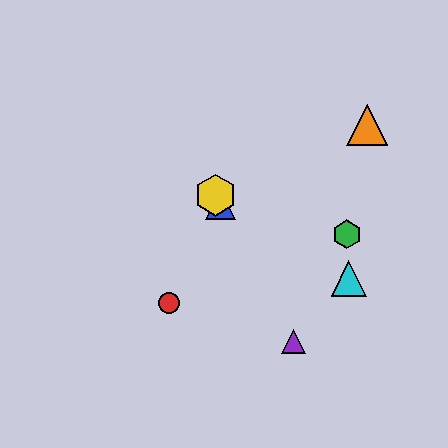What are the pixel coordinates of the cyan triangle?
The cyan triangle is at (349, 279).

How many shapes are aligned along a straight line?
3 shapes (the blue triangle, the yellow hexagon, the purple triangle) are aligned along a straight line.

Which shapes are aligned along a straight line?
The blue triangle, the yellow hexagon, the purple triangle are aligned along a straight line.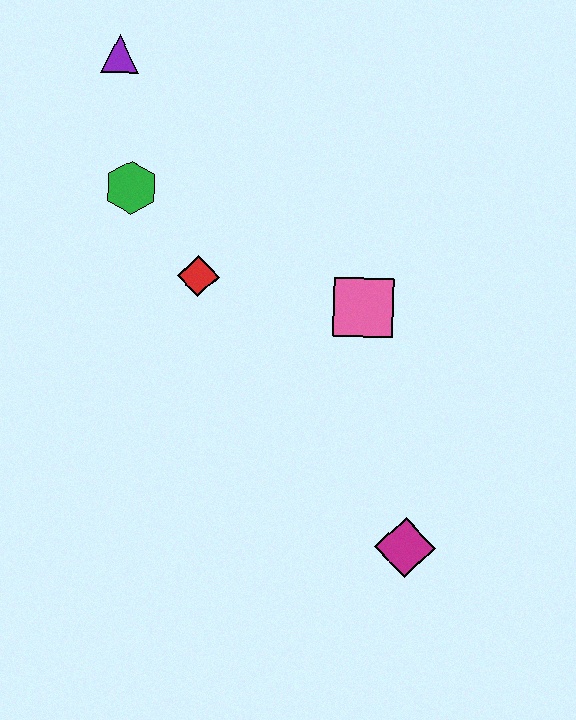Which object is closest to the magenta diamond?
The pink square is closest to the magenta diamond.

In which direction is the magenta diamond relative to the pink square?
The magenta diamond is below the pink square.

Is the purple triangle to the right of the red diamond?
No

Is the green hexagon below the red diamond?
No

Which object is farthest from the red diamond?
The magenta diamond is farthest from the red diamond.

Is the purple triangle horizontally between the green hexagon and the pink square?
No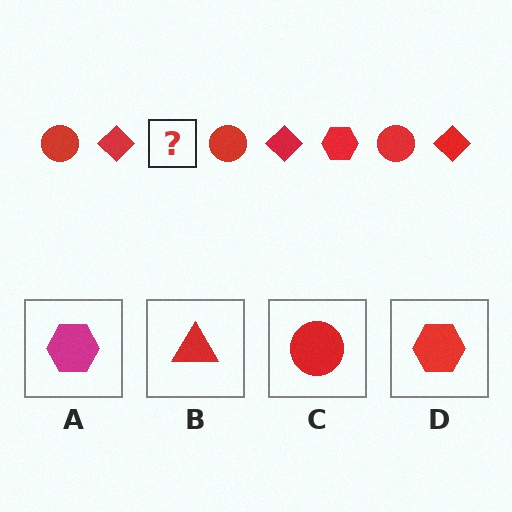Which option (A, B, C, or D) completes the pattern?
D.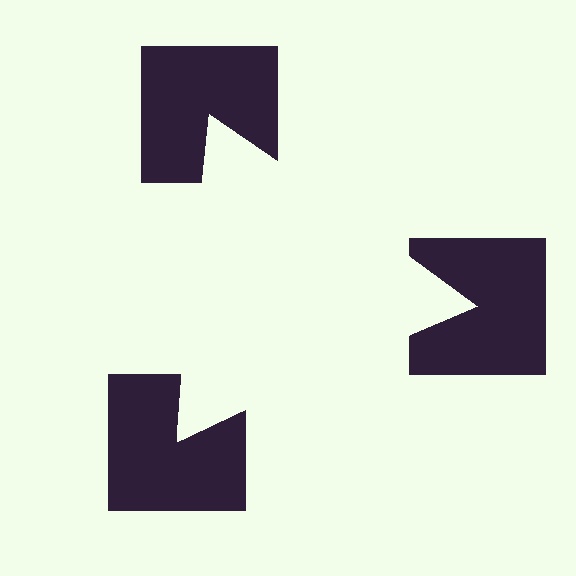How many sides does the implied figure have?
3 sides.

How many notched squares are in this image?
There are 3 — one at each vertex of the illusory triangle.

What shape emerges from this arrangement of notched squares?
An illusory triangle — its edges are inferred from the aligned wedge cuts in the notched squares, not physically drawn.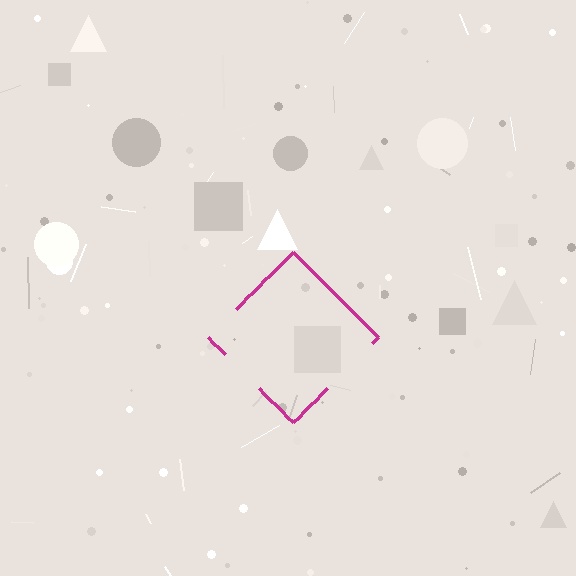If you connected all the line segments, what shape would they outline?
They would outline a diamond.